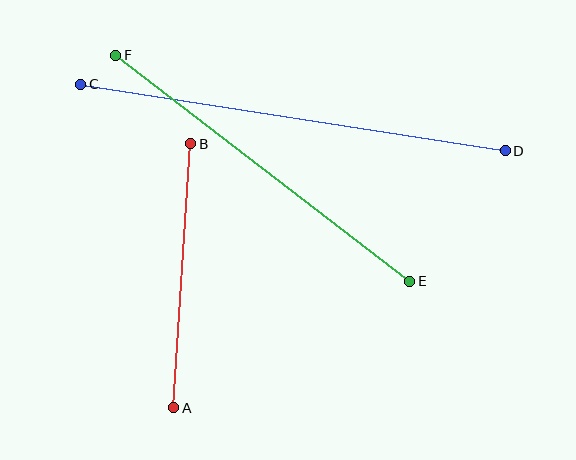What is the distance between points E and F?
The distance is approximately 371 pixels.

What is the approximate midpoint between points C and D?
The midpoint is at approximately (293, 118) pixels.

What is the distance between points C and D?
The distance is approximately 430 pixels.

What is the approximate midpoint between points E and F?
The midpoint is at approximately (263, 168) pixels.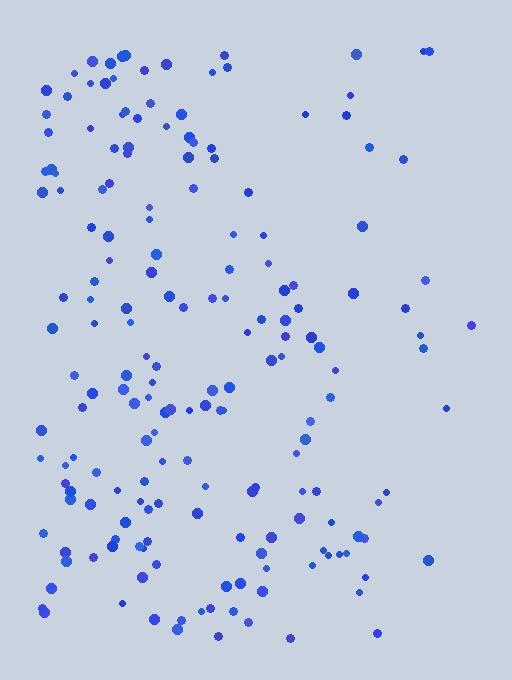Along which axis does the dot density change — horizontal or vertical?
Horizontal.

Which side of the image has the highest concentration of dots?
The left.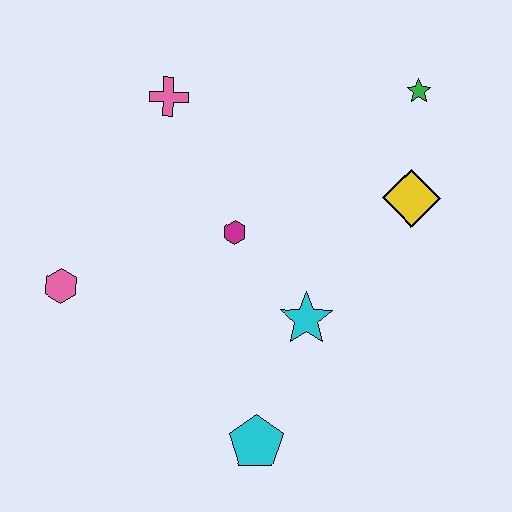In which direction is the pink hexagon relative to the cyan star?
The pink hexagon is to the left of the cyan star.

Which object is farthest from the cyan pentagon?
The green star is farthest from the cyan pentagon.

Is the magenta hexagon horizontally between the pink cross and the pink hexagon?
No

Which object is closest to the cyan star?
The magenta hexagon is closest to the cyan star.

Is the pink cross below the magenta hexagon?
No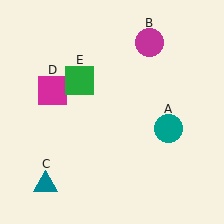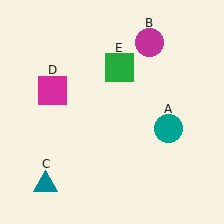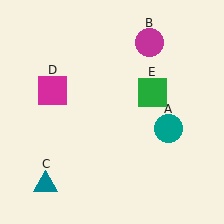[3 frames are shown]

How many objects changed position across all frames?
1 object changed position: green square (object E).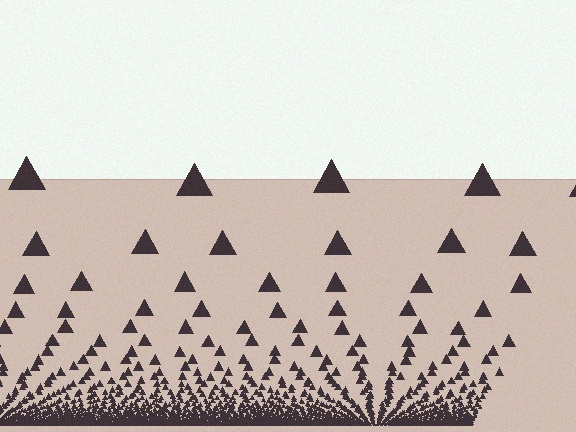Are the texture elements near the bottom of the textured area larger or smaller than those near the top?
Smaller. The gradient is inverted — elements near the bottom are smaller and denser.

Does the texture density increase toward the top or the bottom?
Density increases toward the bottom.